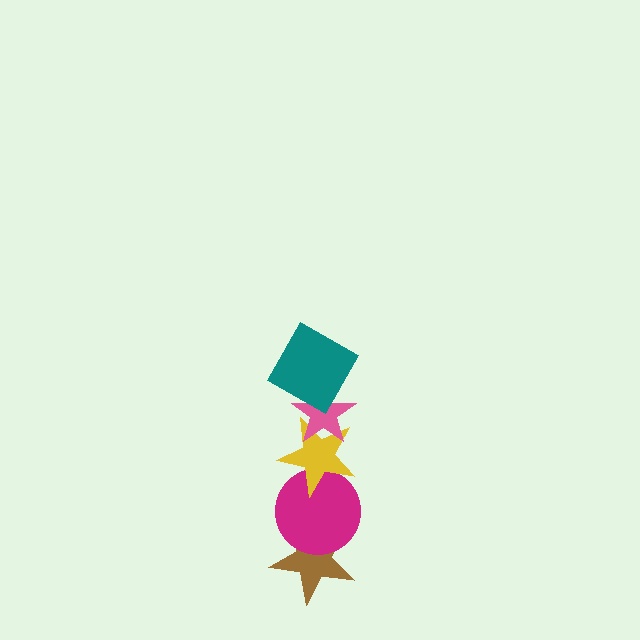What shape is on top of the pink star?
The teal square is on top of the pink star.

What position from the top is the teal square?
The teal square is 1st from the top.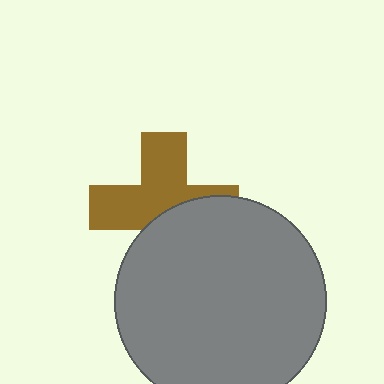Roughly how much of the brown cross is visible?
About half of it is visible (roughly 57%).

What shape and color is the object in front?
The object in front is a gray circle.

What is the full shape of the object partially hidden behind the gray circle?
The partially hidden object is a brown cross.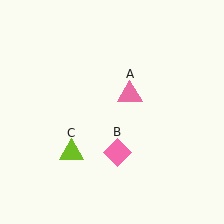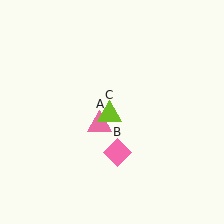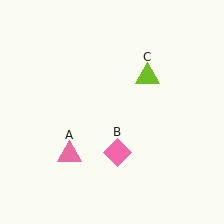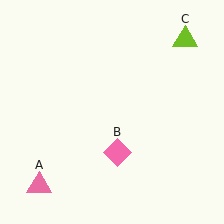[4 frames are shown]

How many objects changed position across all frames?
2 objects changed position: pink triangle (object A), lime triangle (object C).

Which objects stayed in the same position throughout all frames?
Pink diamond (object B) remained stationary.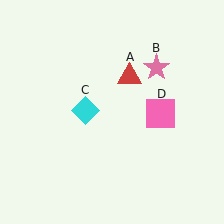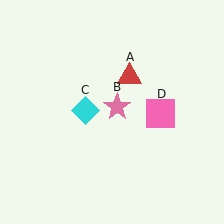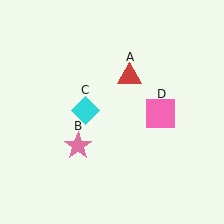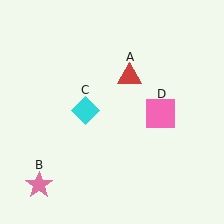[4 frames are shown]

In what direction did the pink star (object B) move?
The pink star (object B) moved down and to the left.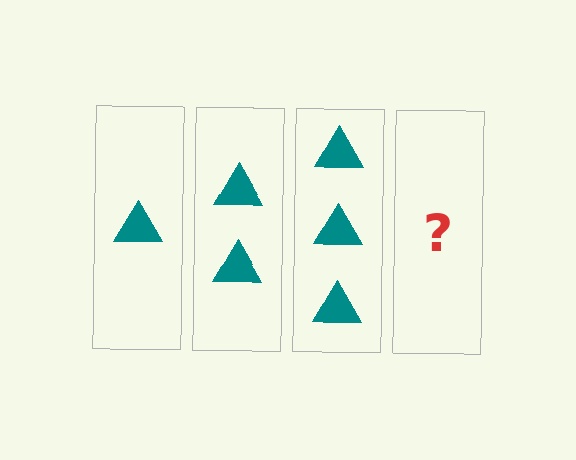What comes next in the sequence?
The next element should be 4 triangles.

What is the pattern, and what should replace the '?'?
The pattern is that each step adds one more triangle. The '?' should be 4 triangles.